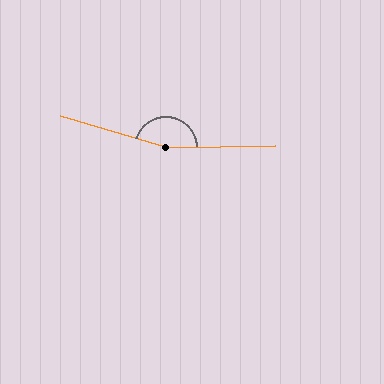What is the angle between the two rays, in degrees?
Approximately 162 degrees.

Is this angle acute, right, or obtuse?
It is obtuse.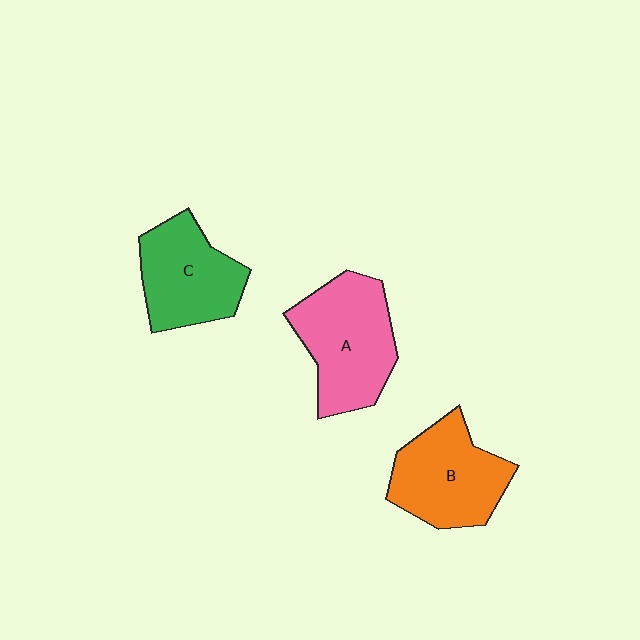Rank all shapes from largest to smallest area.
From largest to smallest: A (pink), B (orange), C (green).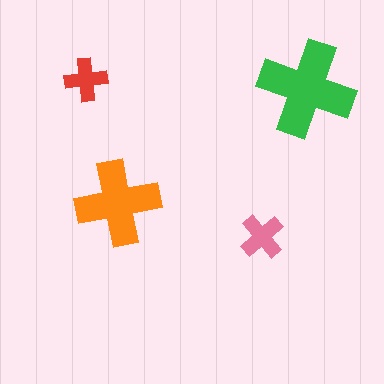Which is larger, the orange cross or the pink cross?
The orange one.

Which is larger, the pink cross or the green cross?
The green one.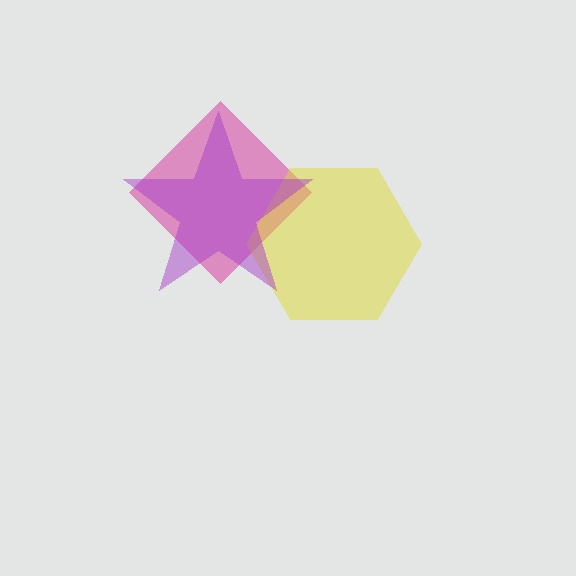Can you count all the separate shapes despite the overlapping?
Yes, there are 3 separate shapes.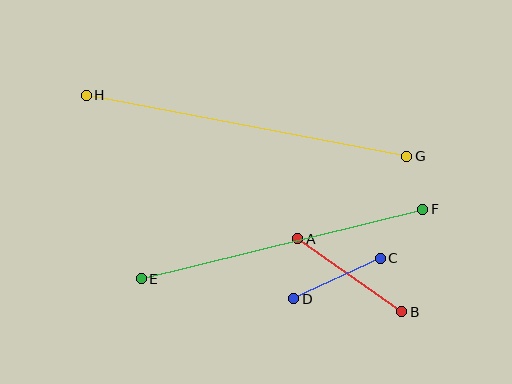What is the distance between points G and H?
The distance is approximately 326 pixels.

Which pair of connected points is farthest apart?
Points G and H are farthest apart.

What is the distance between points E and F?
The distance is approximately 290 pixels.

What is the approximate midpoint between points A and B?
The midpoint is at approximately (350, 275) pixels.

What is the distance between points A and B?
The distance is approximately 127 pixels.